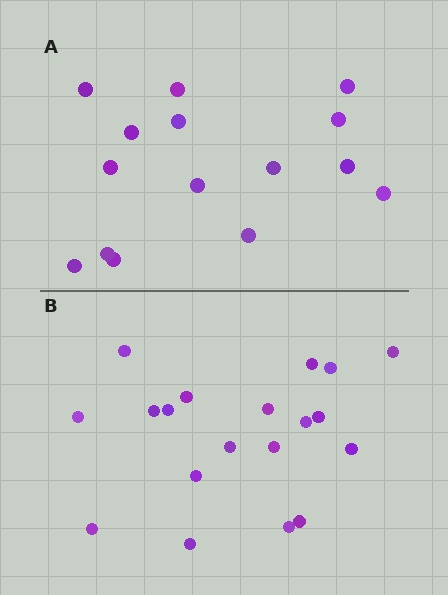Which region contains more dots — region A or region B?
Region B (the bottom region) has more dots.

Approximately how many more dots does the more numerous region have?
Region B has about 4 more dots than region A.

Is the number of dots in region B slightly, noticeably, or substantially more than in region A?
Region B has noticeably more, but not dramatically so. The ratio is roughly 1.3 to 1.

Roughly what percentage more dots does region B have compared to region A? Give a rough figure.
About 25% more.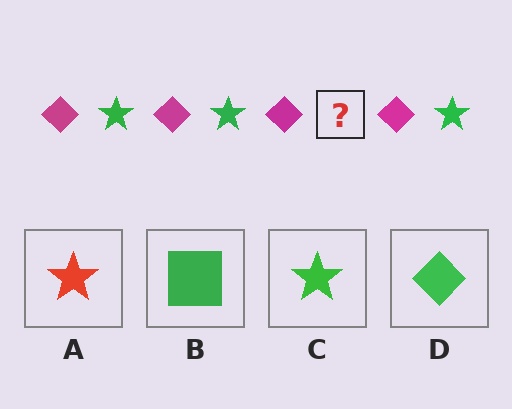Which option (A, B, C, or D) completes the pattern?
C.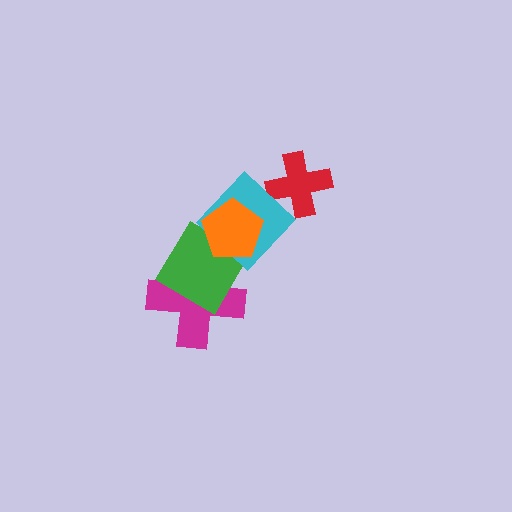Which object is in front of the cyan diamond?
The orange pentagon is in front of the cyan diamond.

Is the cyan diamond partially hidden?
Yes, it is partially covered by another shape.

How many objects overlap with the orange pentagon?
2 objects overlap with the orange pentagon.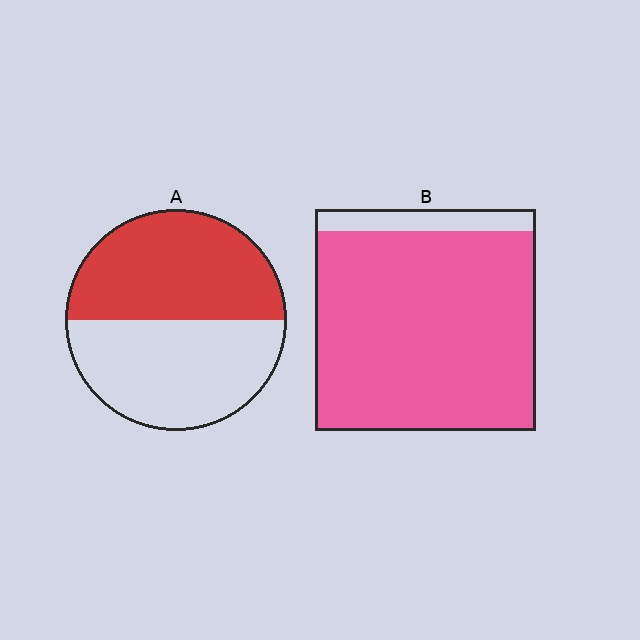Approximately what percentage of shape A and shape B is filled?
A is approximately 50% and B is approximately 90%.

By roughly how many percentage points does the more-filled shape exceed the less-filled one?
By roughly 40 percentage points (B over A).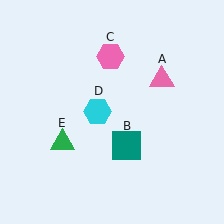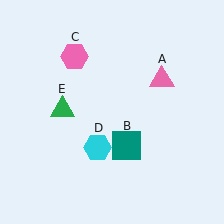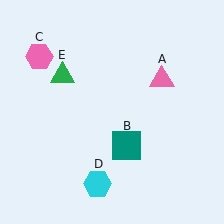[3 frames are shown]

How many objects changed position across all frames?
3 objects changed position: pink hexagon (object C), cyan hexagon (object D), green triangle (object E).